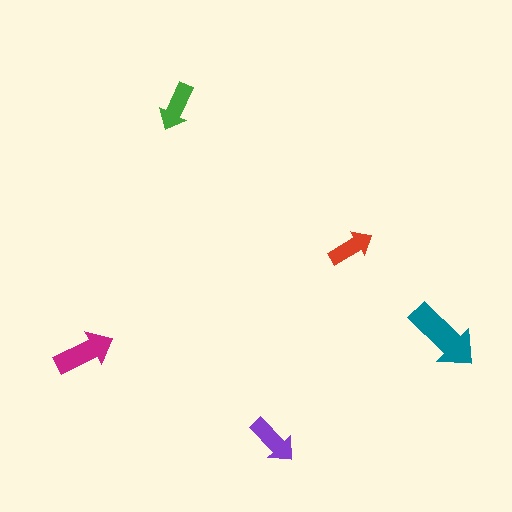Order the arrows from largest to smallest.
the teal one, the magenta one, the purple one, the green one, the red one.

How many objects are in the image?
There are 5 objects in the image.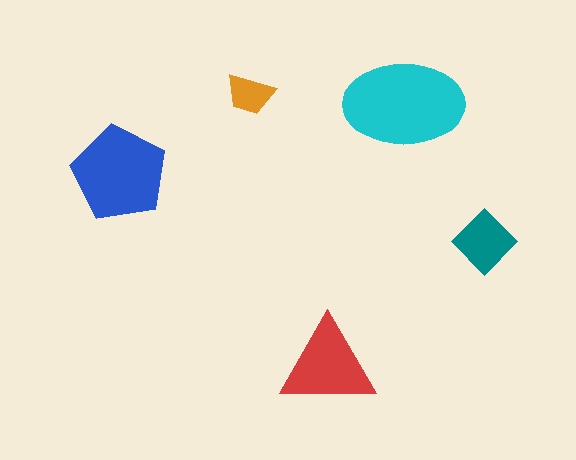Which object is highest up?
The orange trapezoid is topmost.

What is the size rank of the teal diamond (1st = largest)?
4th.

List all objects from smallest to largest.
The orange trapezoid, the teal diamond, the red triangle, the blue pentagon, the cyan ellipse.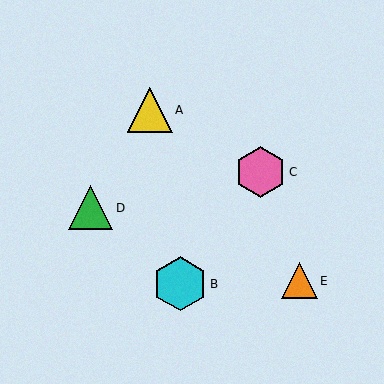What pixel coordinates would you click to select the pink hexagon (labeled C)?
Click at (260, 172) to select the pink hexagon C.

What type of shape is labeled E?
Shape E is an orange triangle.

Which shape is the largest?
The cyan hexagon (labeled B) is the largest.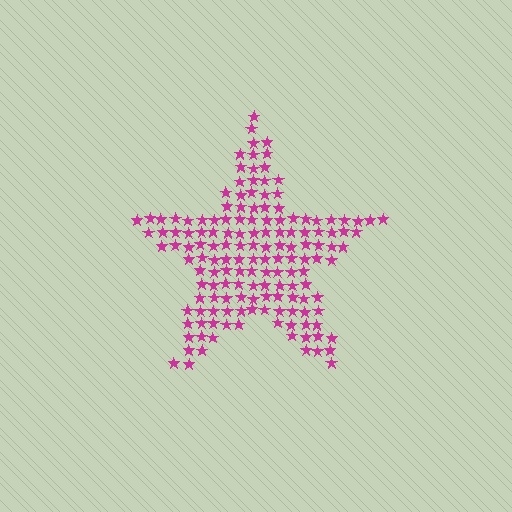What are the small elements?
The small elements are stars.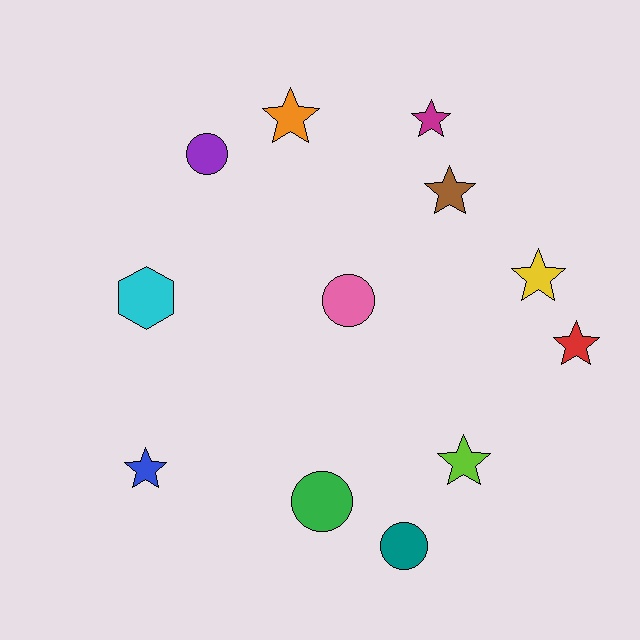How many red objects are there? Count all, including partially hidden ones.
There is 1 red object.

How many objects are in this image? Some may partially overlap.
There are 12 objects.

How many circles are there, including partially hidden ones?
There are 4 circles.